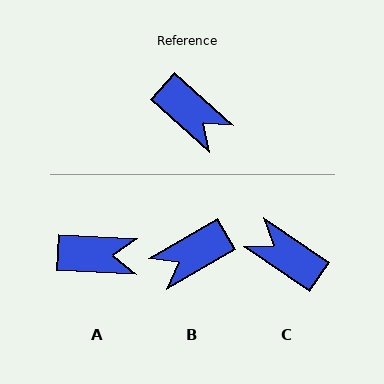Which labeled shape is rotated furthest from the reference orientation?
C, about 172 degrees away.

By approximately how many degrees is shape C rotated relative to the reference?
Approximately 172 degrees clockwise.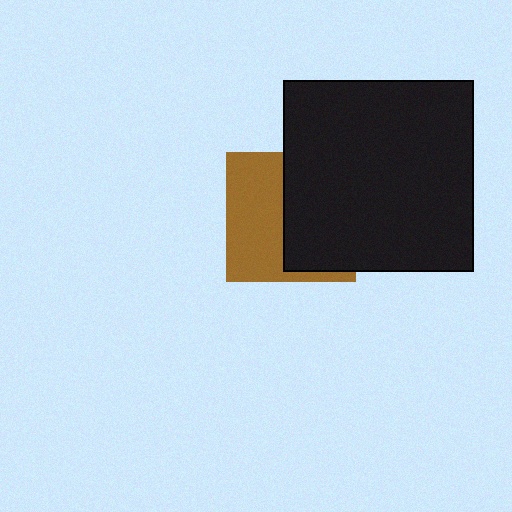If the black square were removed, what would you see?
You would see the complete brown square.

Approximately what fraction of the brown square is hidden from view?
Roughly 51% of the brown square is hidden behind the black square.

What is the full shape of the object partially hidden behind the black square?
The partially hidden object is a brown square.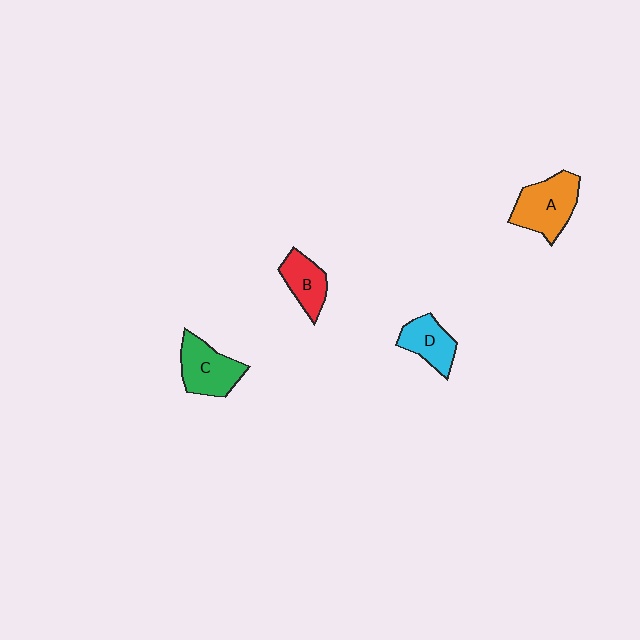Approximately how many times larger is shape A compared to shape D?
Approximately 1.5 times.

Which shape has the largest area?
Shape A (orange).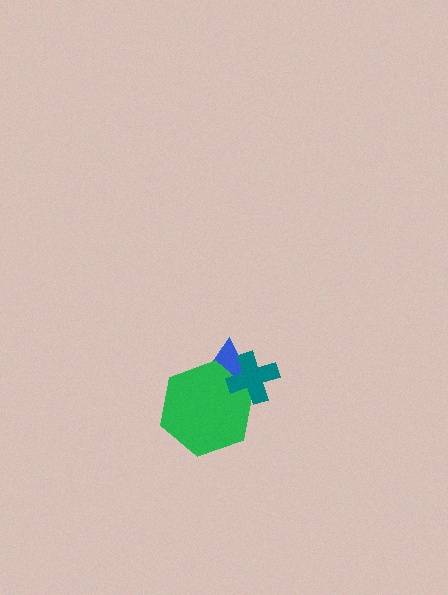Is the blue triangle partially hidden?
Yes, it is partially covered by another shape.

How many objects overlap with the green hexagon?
2 objects overlap with the green hexagon.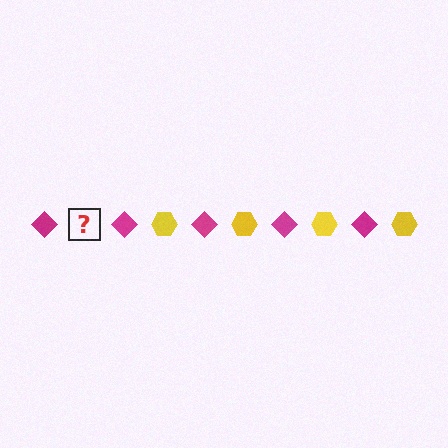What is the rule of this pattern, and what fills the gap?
The rule is that the pattern alternates between magenta diamond and yellow hexagon. The gap should be filled with a yellow hexagon.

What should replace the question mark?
The question mark should be replaced with a yellow hexagon.